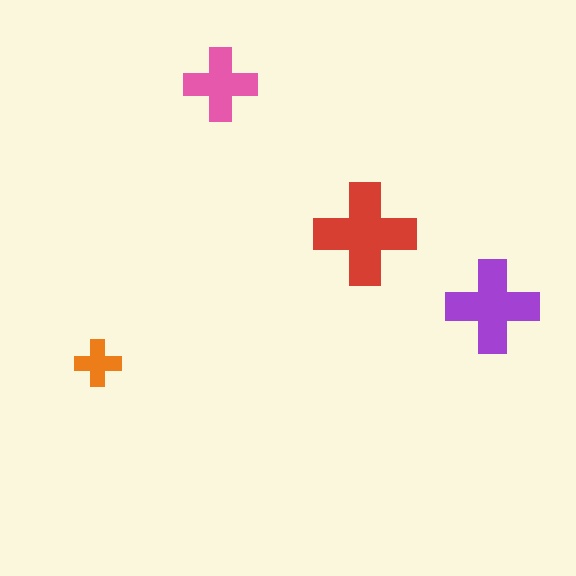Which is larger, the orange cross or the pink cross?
The pink one.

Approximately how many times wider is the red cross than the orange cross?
About 2 times wider.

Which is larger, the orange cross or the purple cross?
The purple one.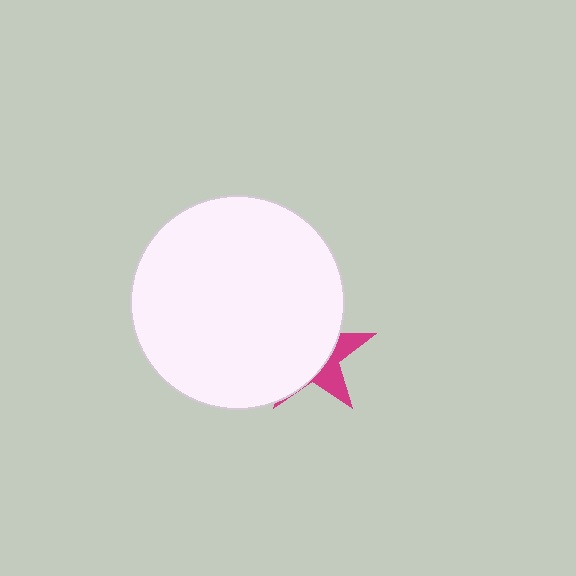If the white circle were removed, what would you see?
You would see the complete magenta star.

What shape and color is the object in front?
The object in front is a white circle.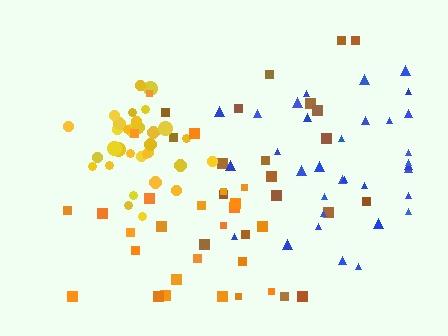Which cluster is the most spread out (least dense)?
Brown.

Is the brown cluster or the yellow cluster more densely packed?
Yellow.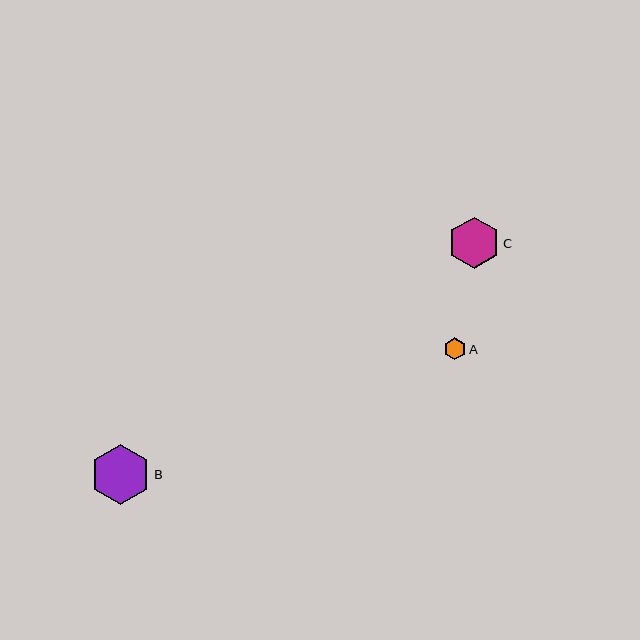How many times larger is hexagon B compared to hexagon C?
Hexagon B is approximately 1.2 times the size of hexagon C.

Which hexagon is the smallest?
Hexagon A is the smallest with a size of approximately 22 pixels.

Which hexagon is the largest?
Hexagon B is the largest with a size of approximately 60 pixels.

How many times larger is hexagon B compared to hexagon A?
Hexagon B is approximately 2.7 times the size of hexagon A.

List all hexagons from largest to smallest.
From largest to smallest: B, C, A.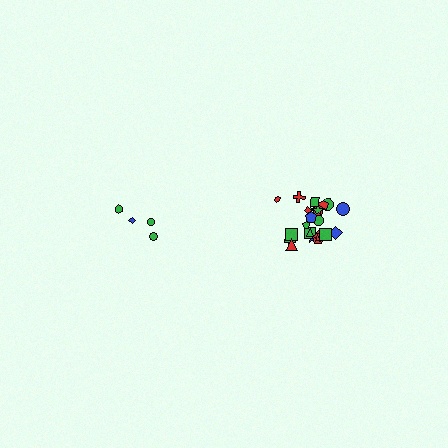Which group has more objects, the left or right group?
The right group.